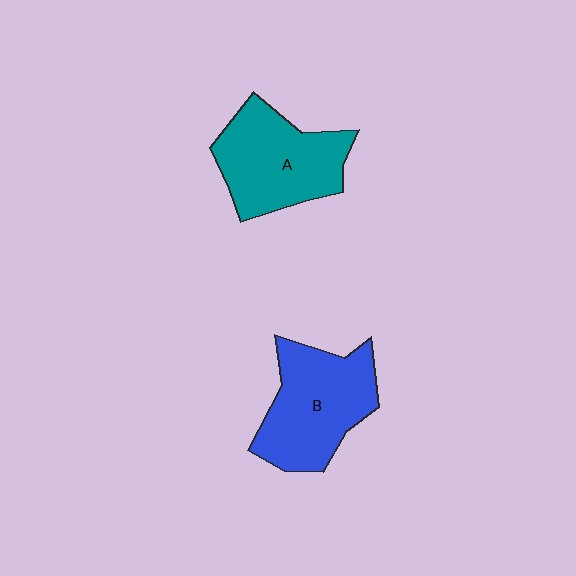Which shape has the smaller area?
Shape A (teal).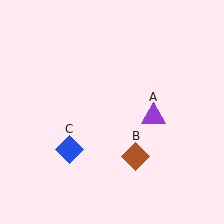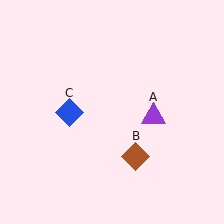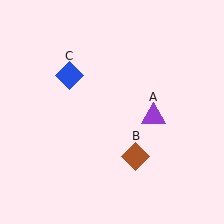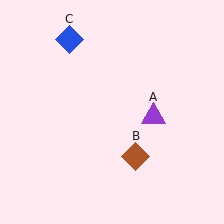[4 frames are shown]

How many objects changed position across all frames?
1 object changed position: blue diamond (object C).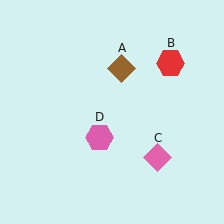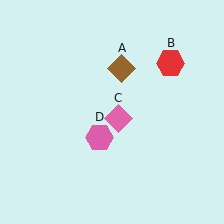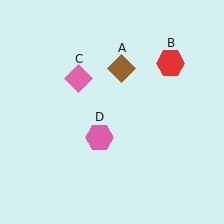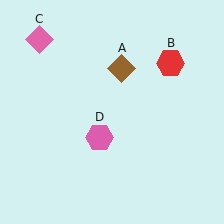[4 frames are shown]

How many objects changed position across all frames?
1 object changed position: pink diamond (object C).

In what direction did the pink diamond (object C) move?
The pink diamond (object C) moved up and to the left.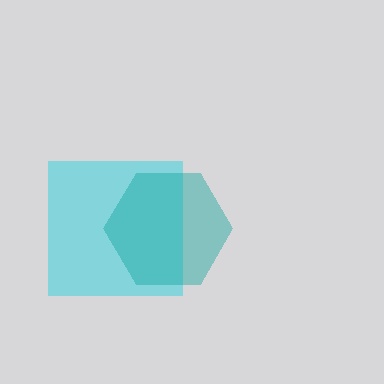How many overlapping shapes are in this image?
There are 2 overlapping shapes in the image.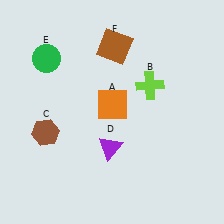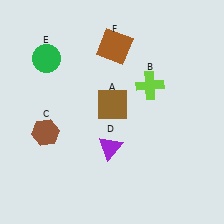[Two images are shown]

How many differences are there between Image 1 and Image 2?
There is 1 difference between the two images.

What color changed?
The square (A) changed from orange in Image 1 to brown in Image 2.